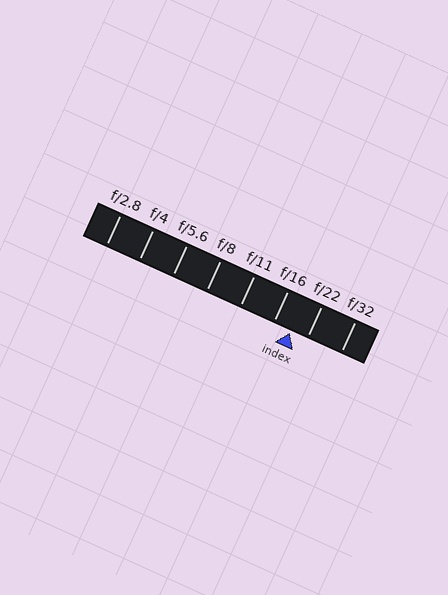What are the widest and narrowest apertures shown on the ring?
The widest aperture shown is f/2.8 and the narrowest is f/32.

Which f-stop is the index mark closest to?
The index mark is closest to f/22.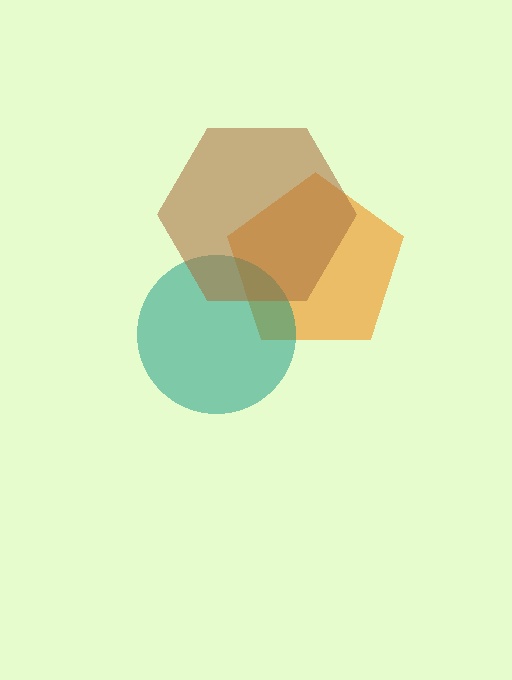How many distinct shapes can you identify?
There are 3 distinct shapes: an orange pentagon, a teal circle, a brown hexagon.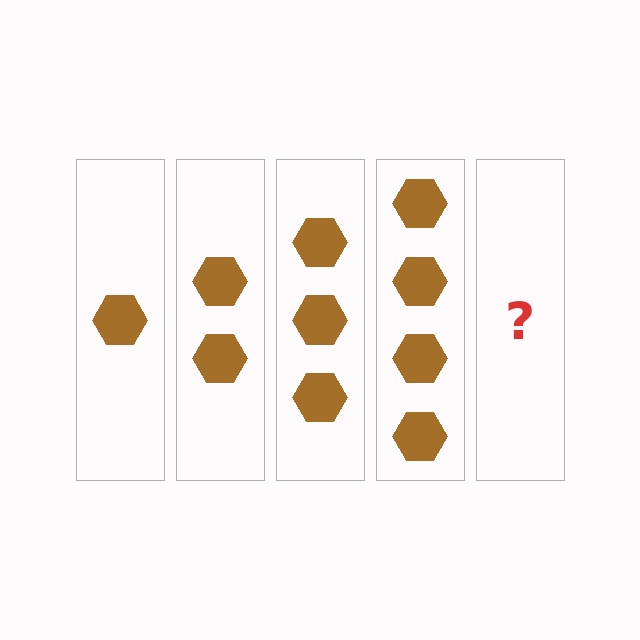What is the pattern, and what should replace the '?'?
The pattern is that each step adds one more hexagon. The '?' should be 5 hexagons.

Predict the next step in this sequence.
The next step is 5 hexagons.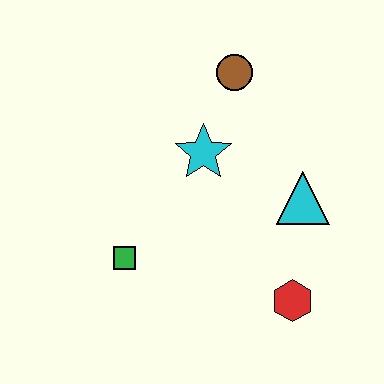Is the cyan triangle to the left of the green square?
No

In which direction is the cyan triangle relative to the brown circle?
The cyan triangle is below the brown circle.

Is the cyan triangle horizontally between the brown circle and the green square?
No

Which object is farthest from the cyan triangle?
The green square is farthest from the cyan triangle.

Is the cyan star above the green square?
Yes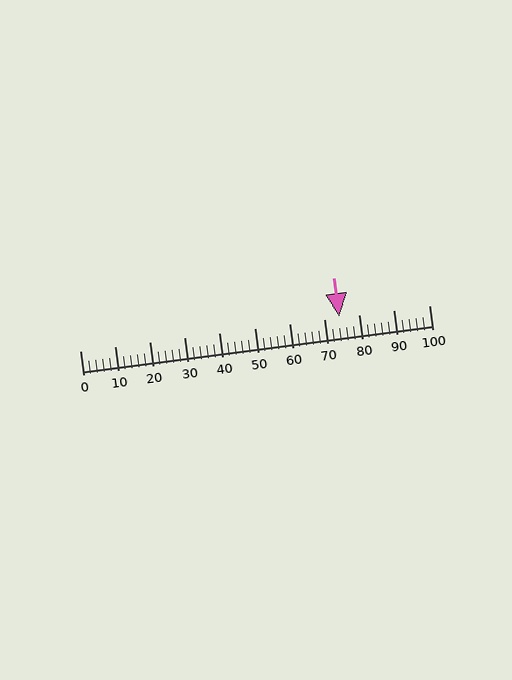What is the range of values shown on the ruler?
The ruler shows values from 0 to 100.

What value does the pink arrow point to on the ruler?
The pink arrow points to approximately 74.